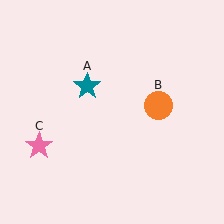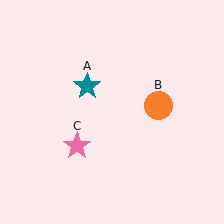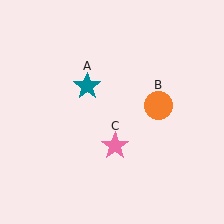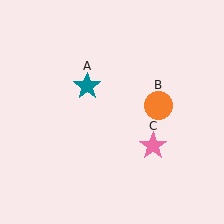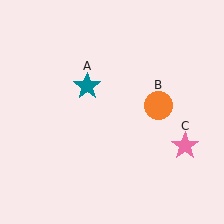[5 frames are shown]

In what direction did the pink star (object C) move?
The pink star (object C) moved right.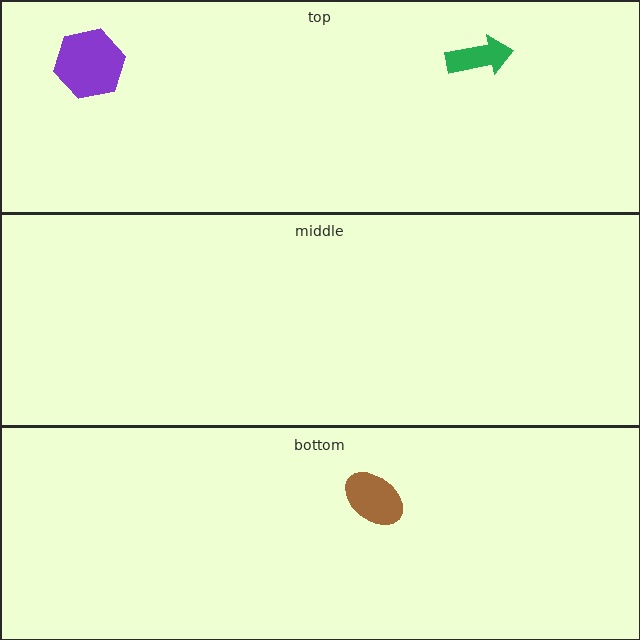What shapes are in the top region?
The purple hexagon, the green arrow.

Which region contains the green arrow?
The top region.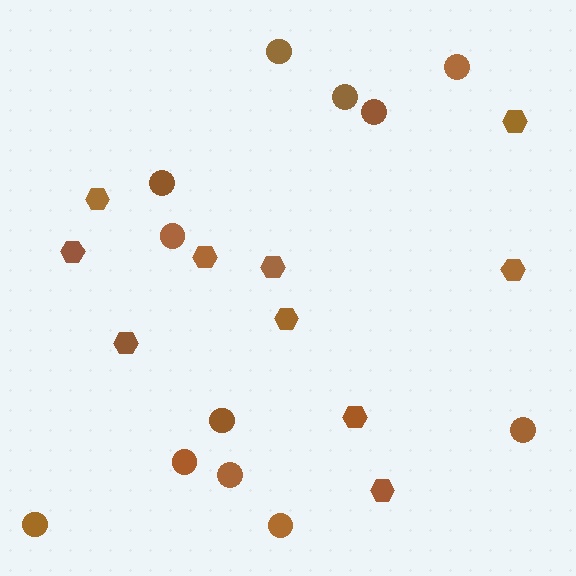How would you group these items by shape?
There are 2 groups: one group of hexagons (10) and one group of circles (12).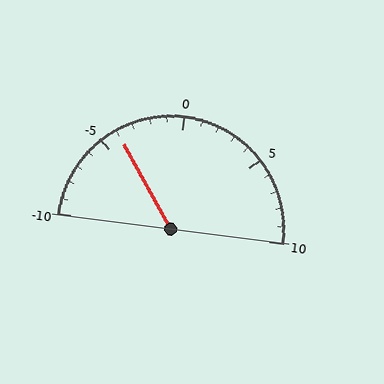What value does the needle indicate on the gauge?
The needle indicates approximately -4.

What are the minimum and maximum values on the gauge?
The gauge ranges from -10 to 10.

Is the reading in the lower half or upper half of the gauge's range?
The reading is in the lower half of the range (-10 to 10).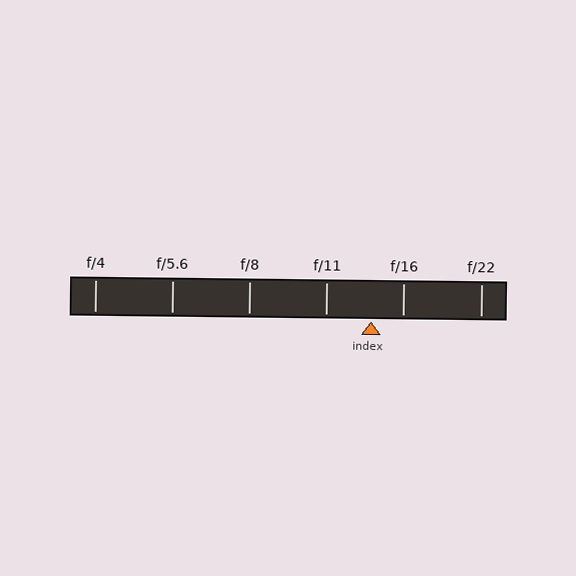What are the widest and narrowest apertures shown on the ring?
The widest aperture shown is f/4 and the narrowest is f/22.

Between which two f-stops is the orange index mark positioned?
The index mark is between f/11 and f/16.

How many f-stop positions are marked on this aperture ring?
There are 6 f-stop positions marked.